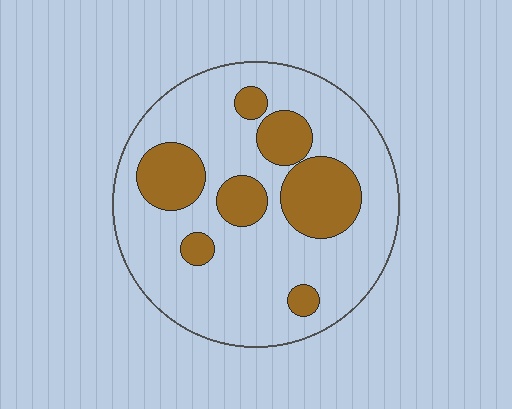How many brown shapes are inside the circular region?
7.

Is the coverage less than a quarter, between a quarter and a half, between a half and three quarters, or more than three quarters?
Between a quarter and a half.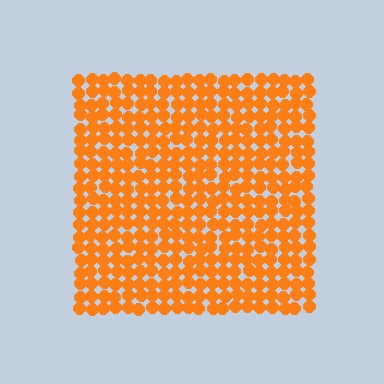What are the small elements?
The small elements are circles.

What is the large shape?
The large shape is a square.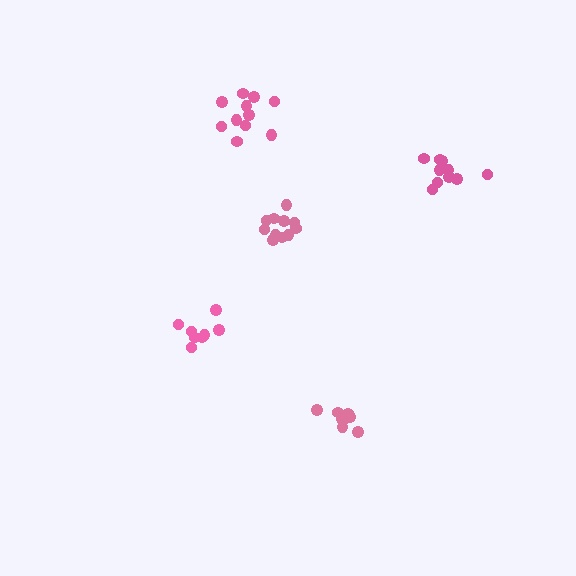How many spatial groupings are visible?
There are 5 spatial groupings.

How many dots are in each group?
Group 1: 11 dots, Group 2: 8 dots, Group 3: 10 dots, Group 4: 9 dots, Group 5: 11 dots (49 total).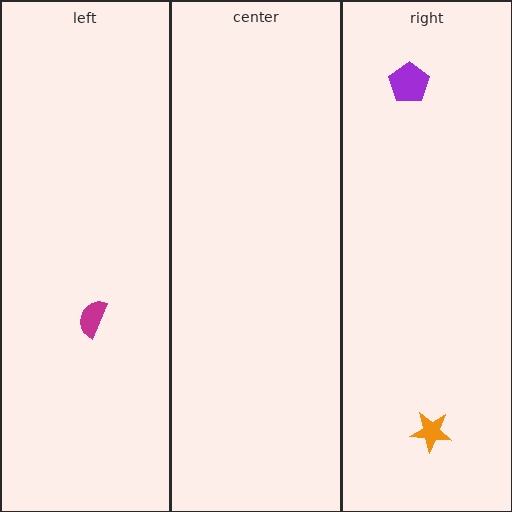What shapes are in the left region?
The magenta semicircle.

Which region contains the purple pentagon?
The right region.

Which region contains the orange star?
The right region.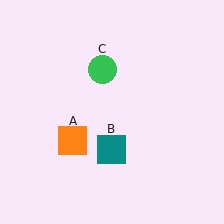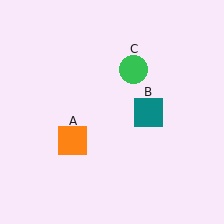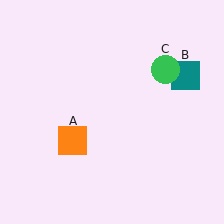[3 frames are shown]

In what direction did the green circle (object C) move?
The green circle (object C) moved right.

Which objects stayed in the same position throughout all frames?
Orange square (object A) remained stationary.